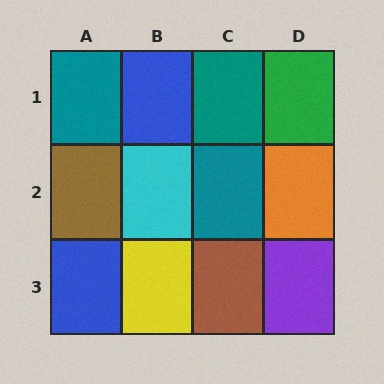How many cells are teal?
3 cells are teal.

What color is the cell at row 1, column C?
Teal.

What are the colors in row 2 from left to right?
Brown, cyan, teal, orange.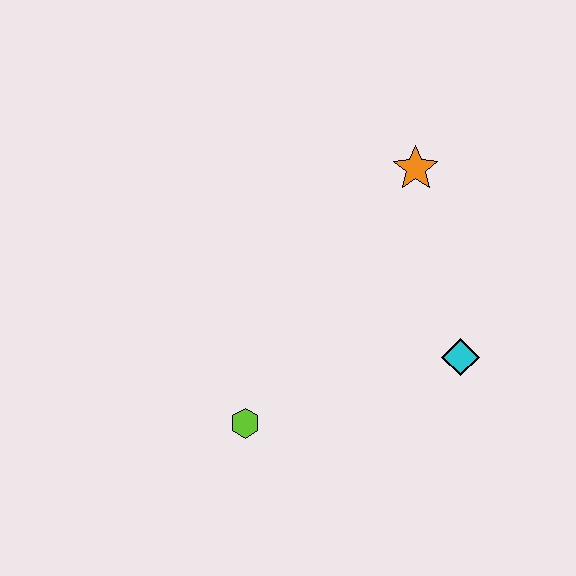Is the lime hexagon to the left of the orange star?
Yes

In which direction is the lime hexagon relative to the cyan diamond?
The lime hexagon is to the left of the cyan diamond.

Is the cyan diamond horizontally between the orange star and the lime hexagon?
No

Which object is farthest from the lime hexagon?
The orange star is farthest from the lime hexagon.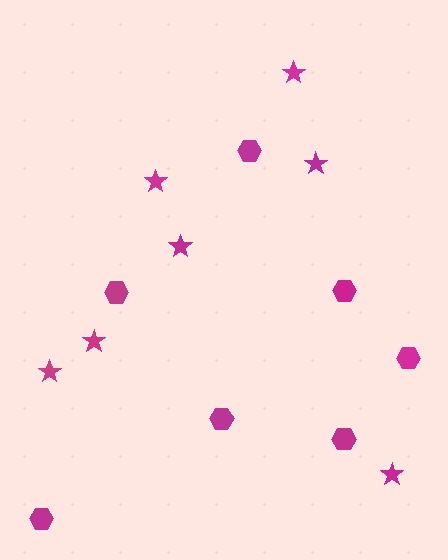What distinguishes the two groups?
There are 2 groups: one group of hexagons (7) and one group of stars (7).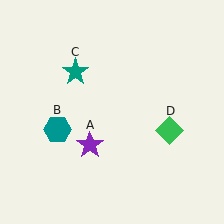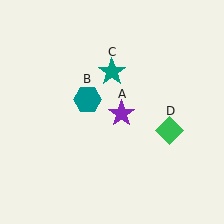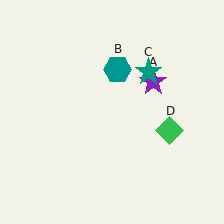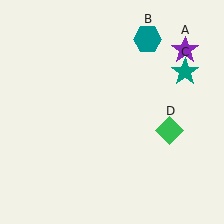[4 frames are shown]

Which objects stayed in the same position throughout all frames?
Green diamond (object D) remained stationary.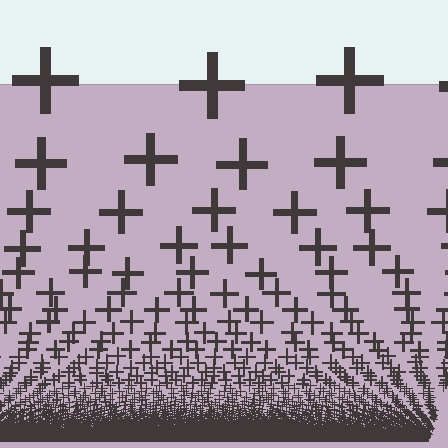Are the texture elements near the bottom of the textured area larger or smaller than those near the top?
Smaller. The gradient is inverted — elements near the bottom are smaller and denser.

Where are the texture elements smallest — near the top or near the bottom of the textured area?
Near the bottom.